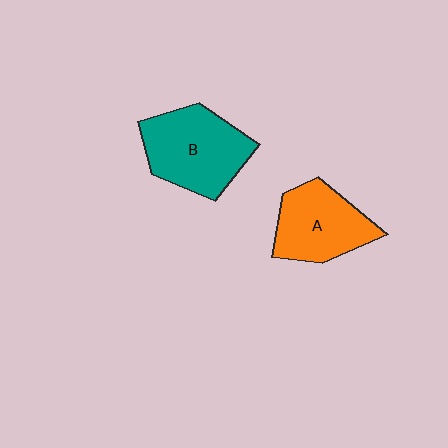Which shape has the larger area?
Shape B (teal).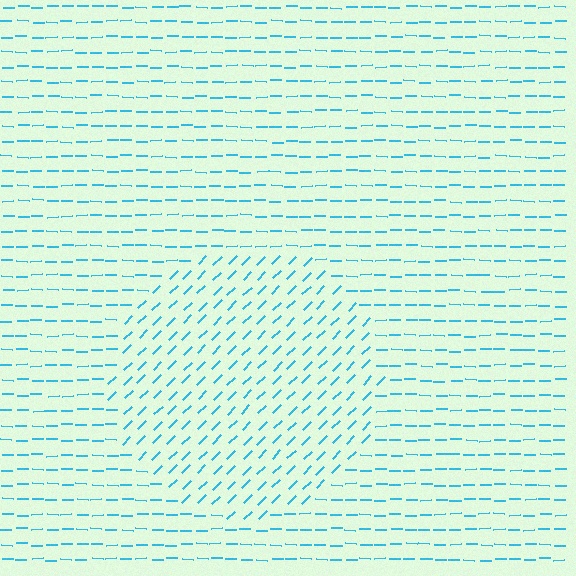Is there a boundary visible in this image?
Yes, there is a texture boundary formed by a change in line orientation.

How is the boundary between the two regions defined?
The boundary is defined purely by a change in line orientation (approximately 45 degrees difference). All lines are the same color and thickness.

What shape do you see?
I see a circle.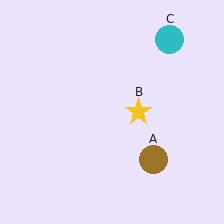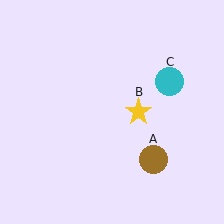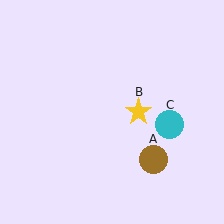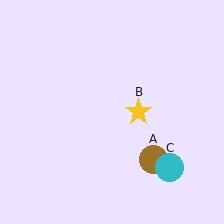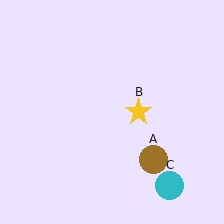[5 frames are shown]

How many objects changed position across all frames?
1 object changed position: cyan circle (object C).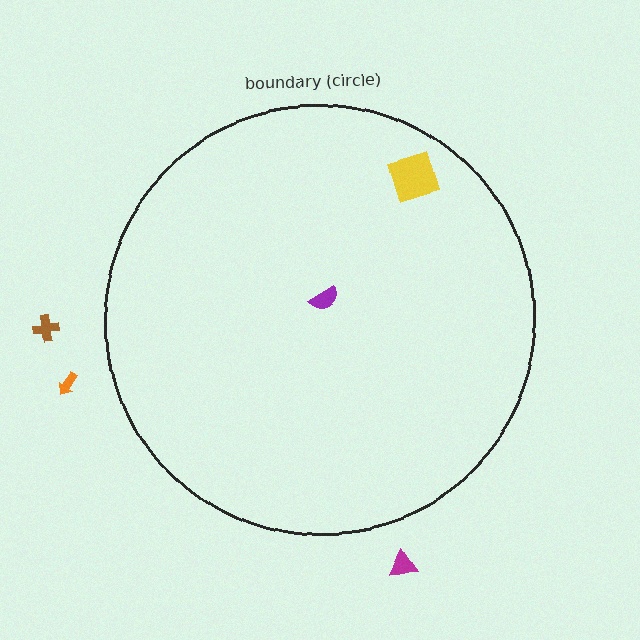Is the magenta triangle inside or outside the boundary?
Outside.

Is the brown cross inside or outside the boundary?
Outside.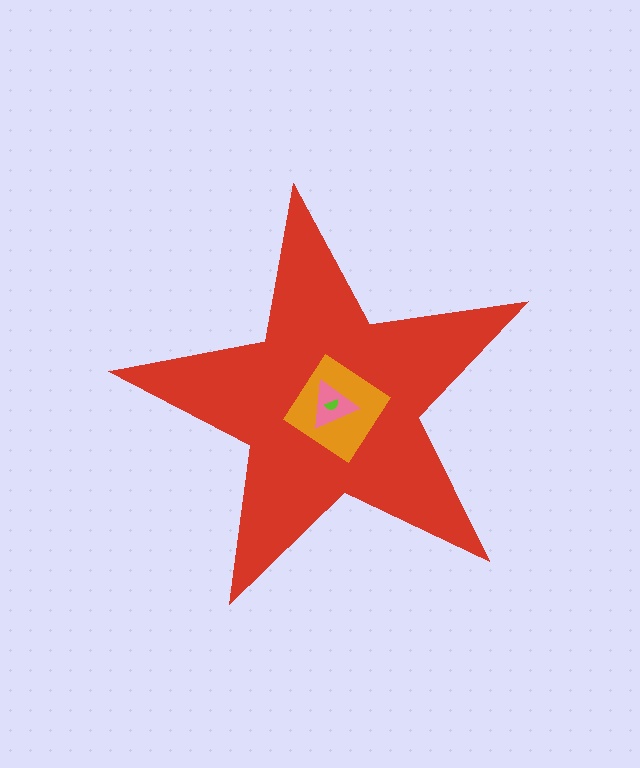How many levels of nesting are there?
4.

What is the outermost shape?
The red star.